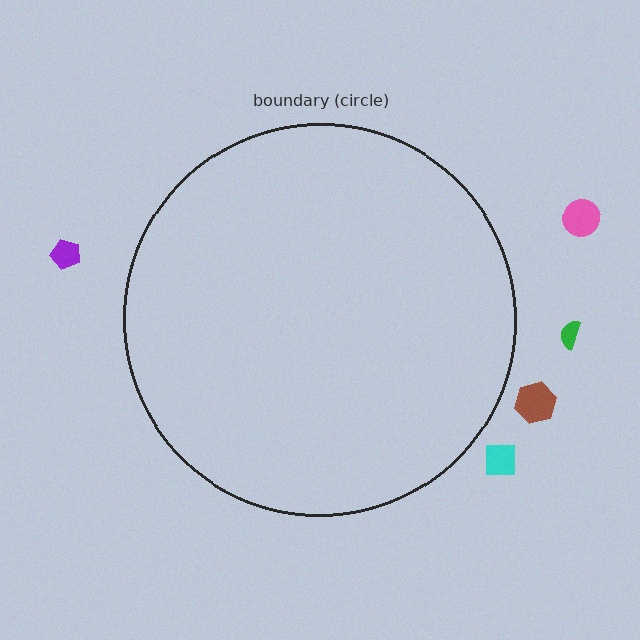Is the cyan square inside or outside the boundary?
Outside.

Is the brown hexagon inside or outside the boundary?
Outside.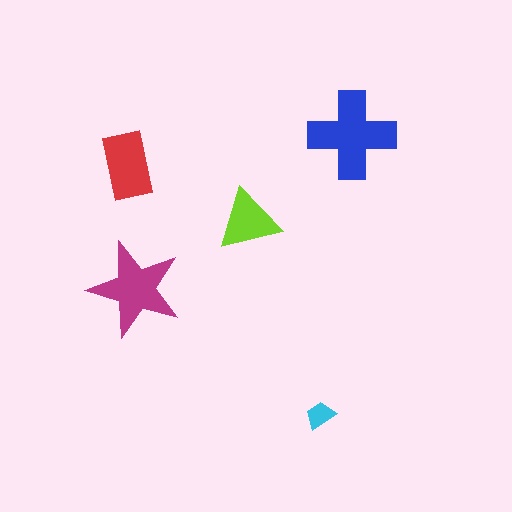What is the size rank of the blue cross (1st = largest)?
1st.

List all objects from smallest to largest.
The cyan trapezoid, the lime triangle, the red rectangle, the magenta star, the blue cross.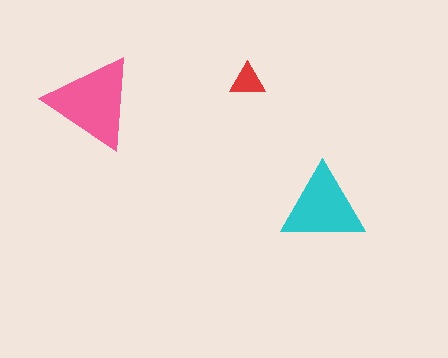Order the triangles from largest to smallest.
the pink one, the cyan one, the red one.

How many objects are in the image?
There are 3 objects in the image.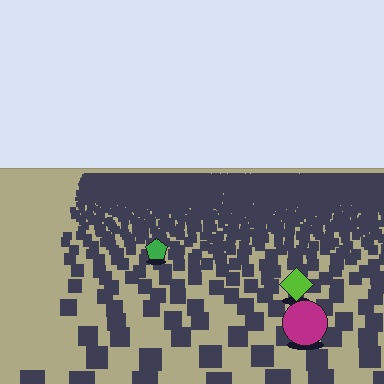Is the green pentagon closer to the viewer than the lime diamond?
No. The lime diamond is closer — you can tell from the texture gradient: the ground texture is coarser near it.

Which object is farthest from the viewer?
The green pentagon is farthest from the viewer. It appears smaller and the ground texture around it is denser.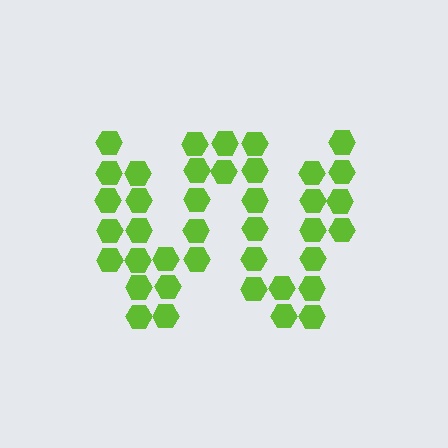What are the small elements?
The small elements are hexagons.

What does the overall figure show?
The overall figure shows the letter W.